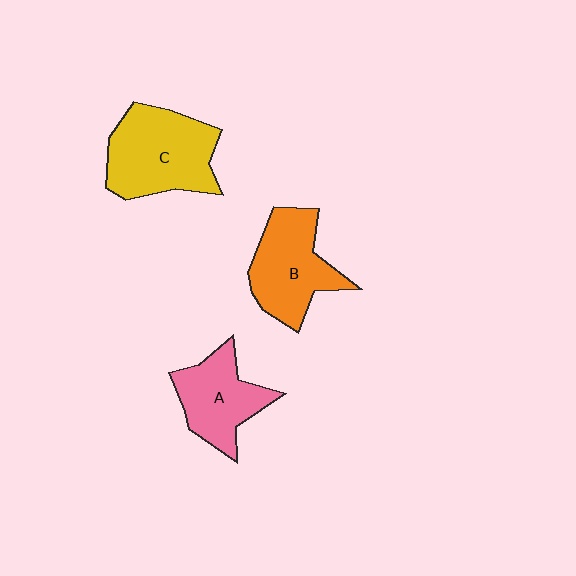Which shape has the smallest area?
Shape A (pink).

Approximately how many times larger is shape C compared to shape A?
Approximately 1.4 times.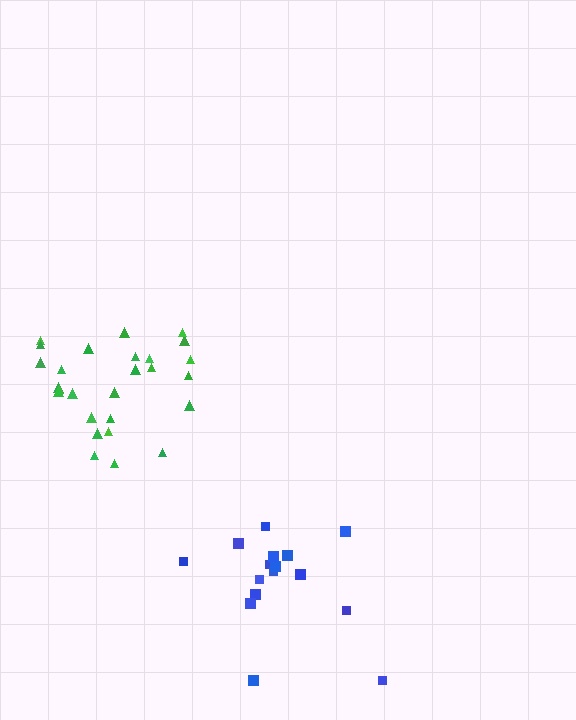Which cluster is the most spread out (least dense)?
Blue.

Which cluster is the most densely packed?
Green.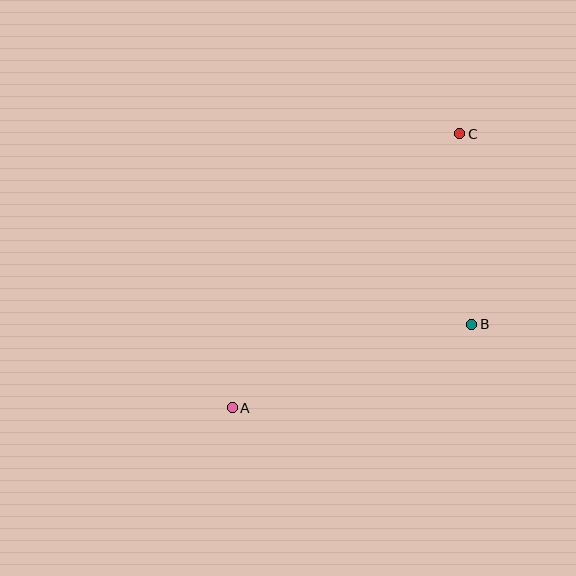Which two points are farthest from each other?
Points A and C are farthest from each other.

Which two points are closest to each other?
Points B and C are closest to each other.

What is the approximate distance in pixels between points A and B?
The distance between A and B is approximately 253 pixels.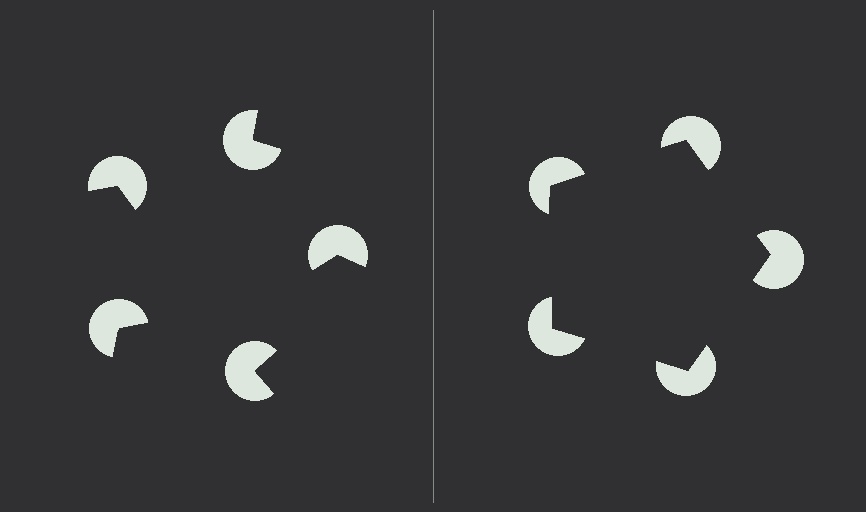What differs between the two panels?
The pac-man discs are positioned identically on both sides; only the wedge orientations differ. On the right they align to a pentagon; on the left they are misaligned.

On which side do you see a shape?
An illusory pentagon appears on the right side. On the left side the wedge cuts are rotated, so no coherent shape forms.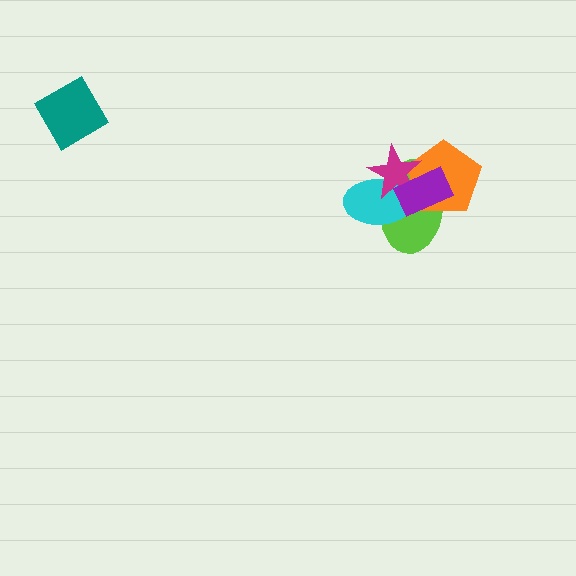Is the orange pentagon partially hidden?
Yes, it is partially covered by another shape.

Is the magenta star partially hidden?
Yes, it is partially covered by another shape.